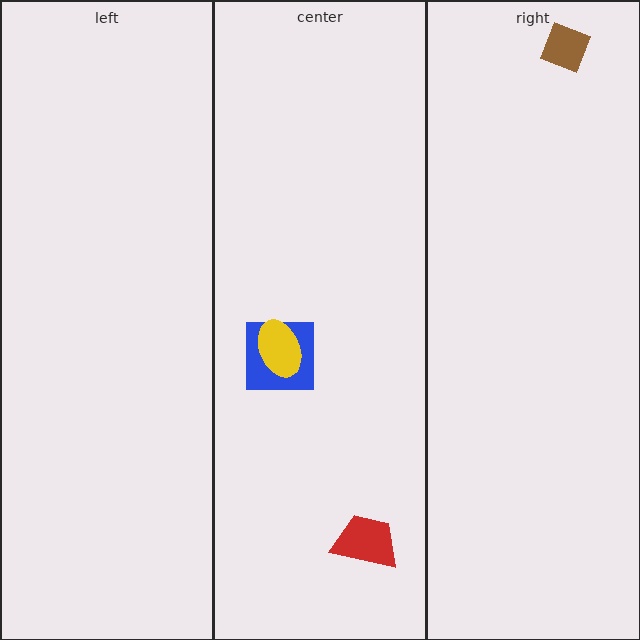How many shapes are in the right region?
1.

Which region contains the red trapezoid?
The center region.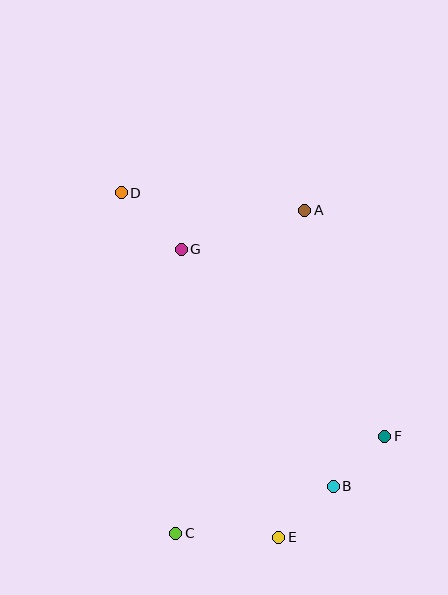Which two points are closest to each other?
Points B and F are closest to each other.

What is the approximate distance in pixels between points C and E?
The distance between C and E is approximately 103 pixels.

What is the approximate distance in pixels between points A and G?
The distance between A and G is approximately 129 pixels.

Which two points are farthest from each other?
Points D and E are farthest from each other.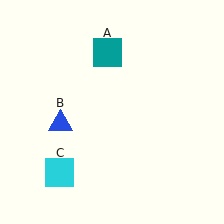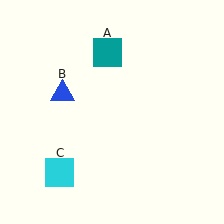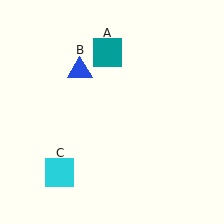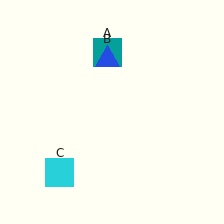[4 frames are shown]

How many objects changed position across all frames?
1 object changed position: blue triangle (object B).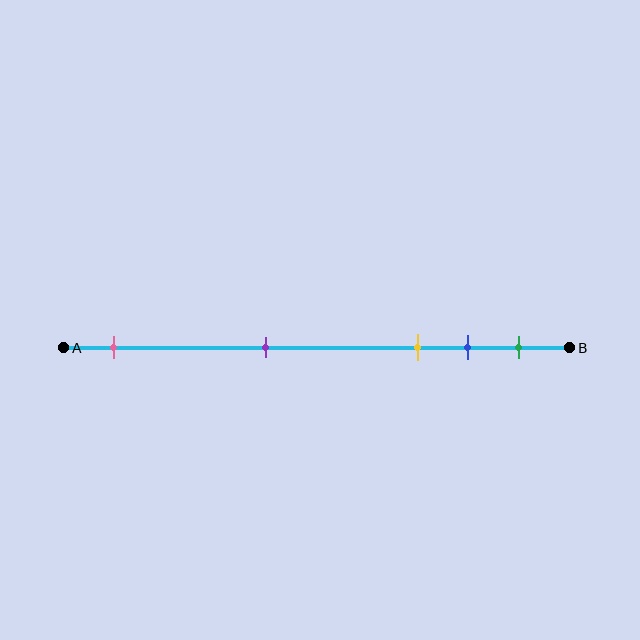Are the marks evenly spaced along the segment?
No, the marks are not evenly spaced.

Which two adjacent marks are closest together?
The blue and green marks are the closest adjacent pair.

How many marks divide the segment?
There are 5 marks dividing the segment.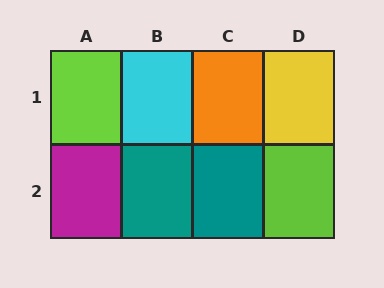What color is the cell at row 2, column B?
Teal.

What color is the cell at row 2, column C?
Teal.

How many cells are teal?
2 cells are teal.